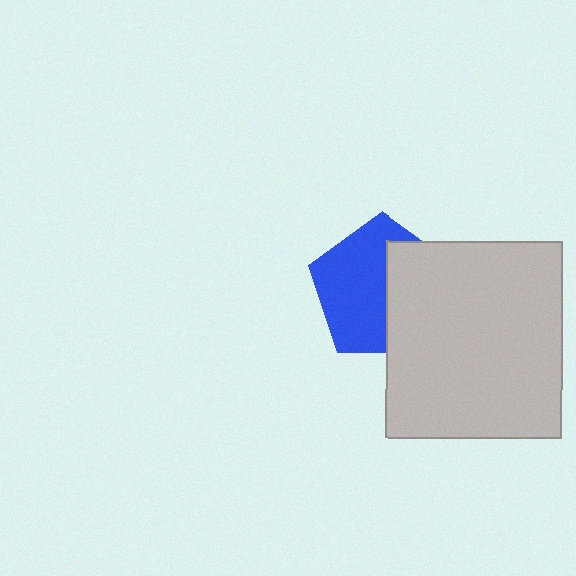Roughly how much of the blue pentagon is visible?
About half of it is visible (roughly 56%).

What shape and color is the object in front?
The object in front is a light gray rectangle.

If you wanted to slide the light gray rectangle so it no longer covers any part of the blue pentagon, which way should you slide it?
Slide it right — that is the most direct way to separate the two shapes.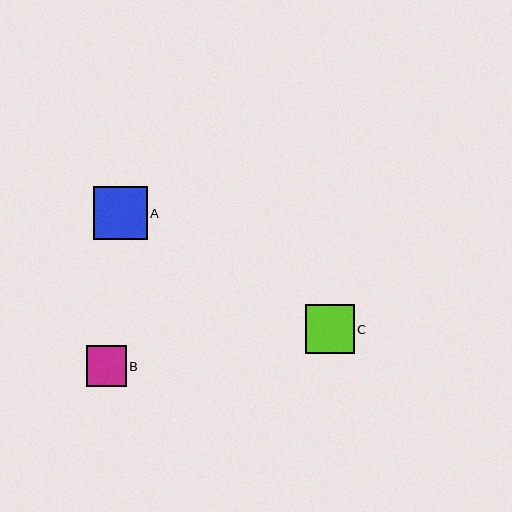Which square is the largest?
Square A is the largest with a size of approximately 53 pixels.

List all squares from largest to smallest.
From largest to smallest: A, C, B.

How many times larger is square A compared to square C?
Square A is approximately 1.1 times the size of square C.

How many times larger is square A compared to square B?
Square A is approximately 1.3 times the size of square B.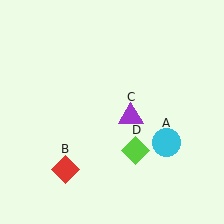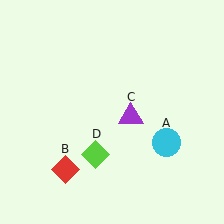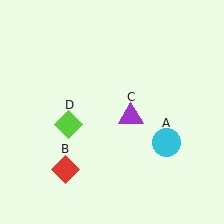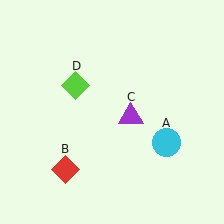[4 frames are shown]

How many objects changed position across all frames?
1 object changed position: lime diamond (object D).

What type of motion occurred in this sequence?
The lime diamond (object D) rotated clockwise around the center of the scene.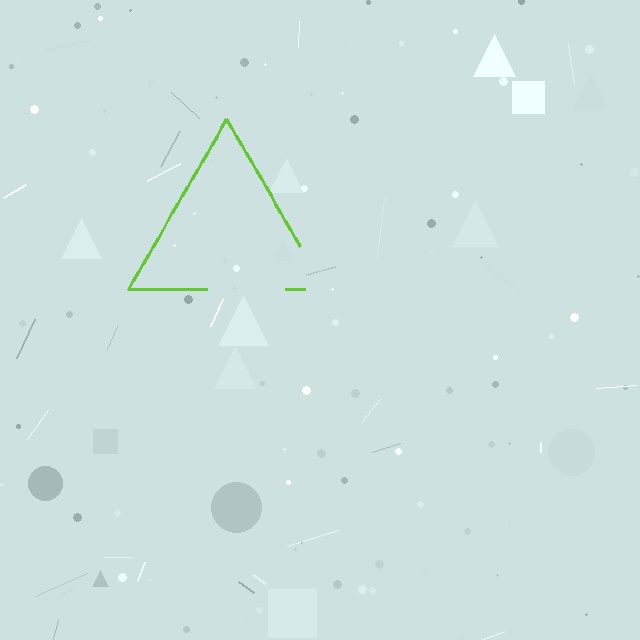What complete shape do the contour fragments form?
The contour fragments form a triangle.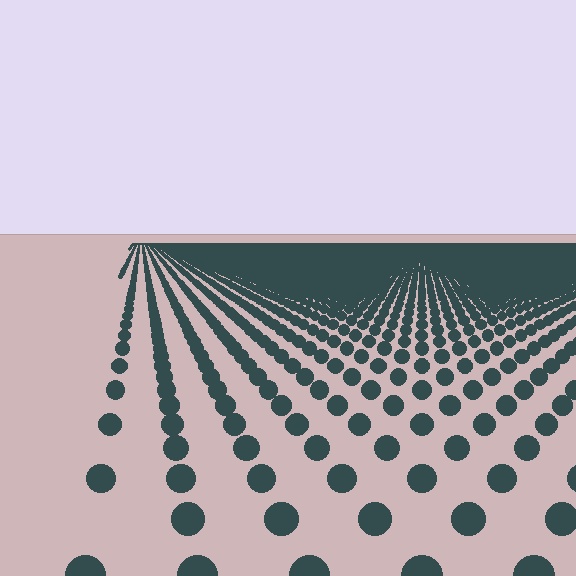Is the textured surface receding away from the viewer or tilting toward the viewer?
The surface is receding away from the viewer. Texture elements get smaller and denser toward the top.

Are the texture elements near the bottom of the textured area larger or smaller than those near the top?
Larger. Near the bottom, elements are closer to the viewer and appear at a bigger on-screen size.